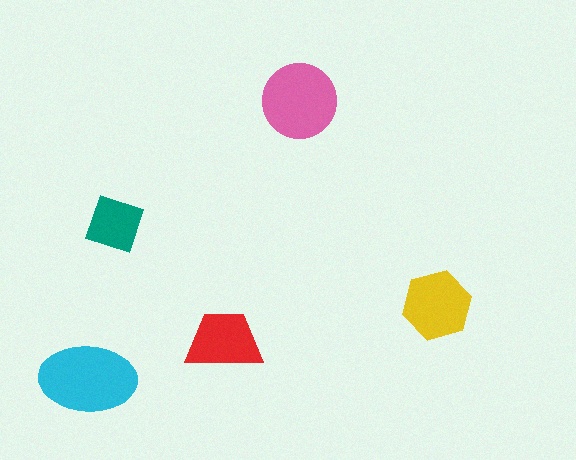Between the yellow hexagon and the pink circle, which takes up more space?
The pink circle.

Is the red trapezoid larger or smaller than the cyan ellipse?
Smaller.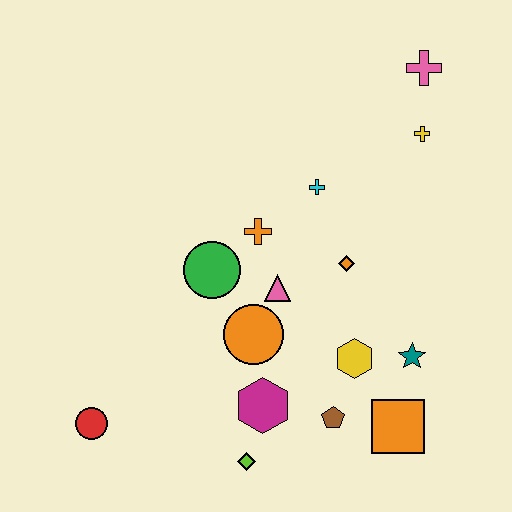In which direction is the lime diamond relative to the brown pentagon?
The lime diamond is to the left of the brown pentagon.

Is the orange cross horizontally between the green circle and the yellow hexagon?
Yes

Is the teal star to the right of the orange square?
Yes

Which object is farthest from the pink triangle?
The pink cross is farthest from the pink triangle.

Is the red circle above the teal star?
No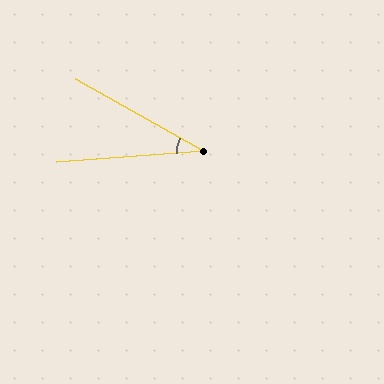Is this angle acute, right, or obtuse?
It is acute.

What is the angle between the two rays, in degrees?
Approximately 34 degrees.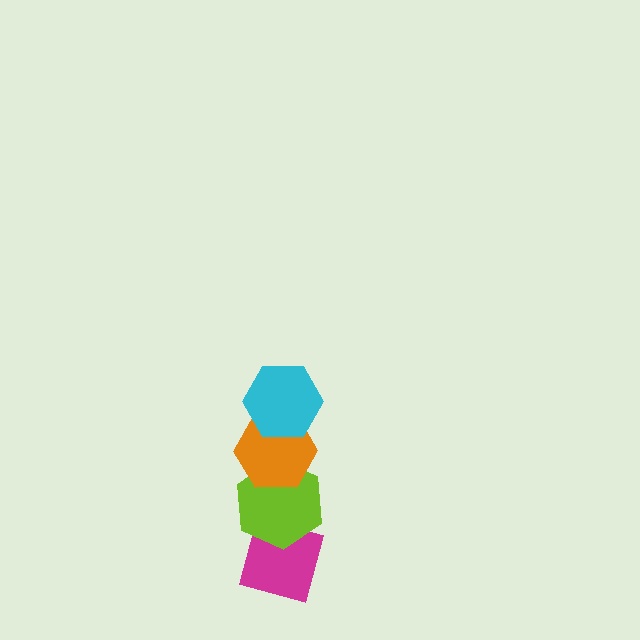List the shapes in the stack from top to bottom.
From top to bottom: the cyan hexagon, the orange hexagon, the lime hexagon, the magenta diamond.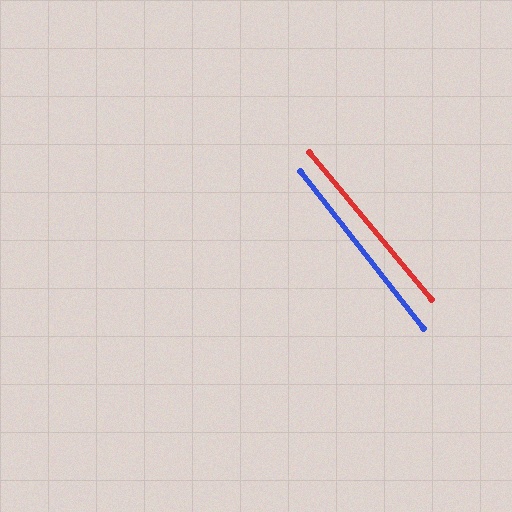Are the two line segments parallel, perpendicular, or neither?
Parallel — their directions differ by only 1.4°.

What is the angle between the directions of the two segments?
Approximately 1 degree.